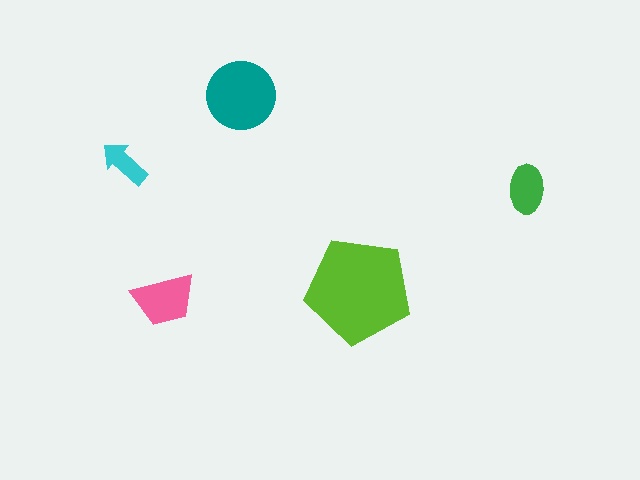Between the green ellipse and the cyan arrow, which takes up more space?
The green ellipse.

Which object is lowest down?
The pink trapezoid is bottommost.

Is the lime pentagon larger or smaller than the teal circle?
Larger.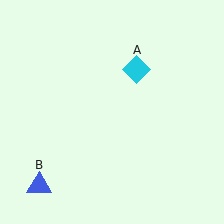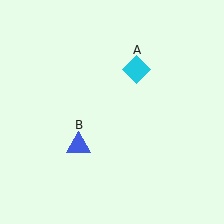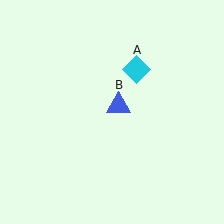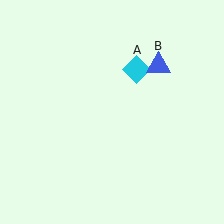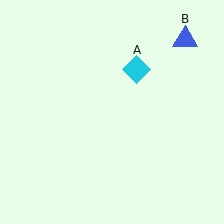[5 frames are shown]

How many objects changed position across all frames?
1 object changed position: blue triangle (object B).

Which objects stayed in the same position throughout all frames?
Cyan diamond (object A) remained stationary.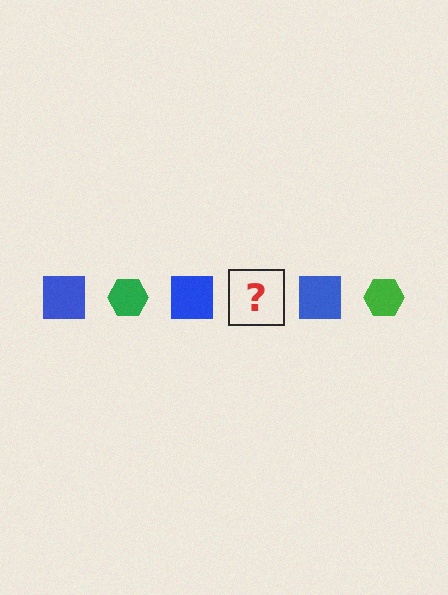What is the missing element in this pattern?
The missing element is a green hexagon.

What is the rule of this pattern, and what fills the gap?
The rule is that the pattern alternates between blue square and green hexagon. The gap should be filled with a green hexagon.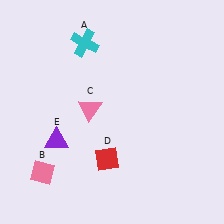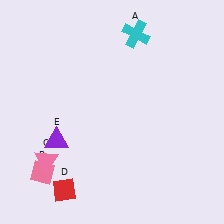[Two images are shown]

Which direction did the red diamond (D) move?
The red diamond (D) moved left.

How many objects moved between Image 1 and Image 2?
3 objects moved between the two images.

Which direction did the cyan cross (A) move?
The cyan cross (A) moved right.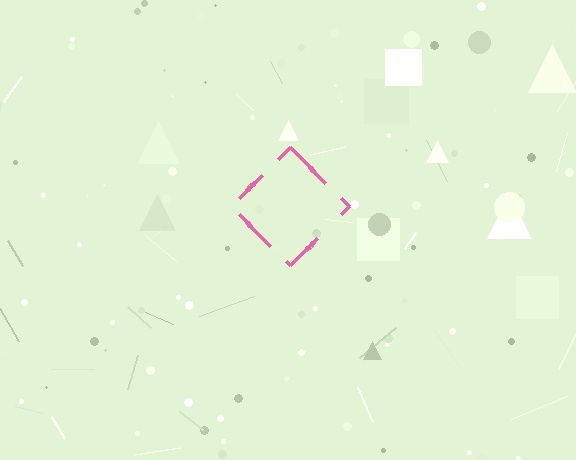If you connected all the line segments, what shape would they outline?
They would outline a diamond.